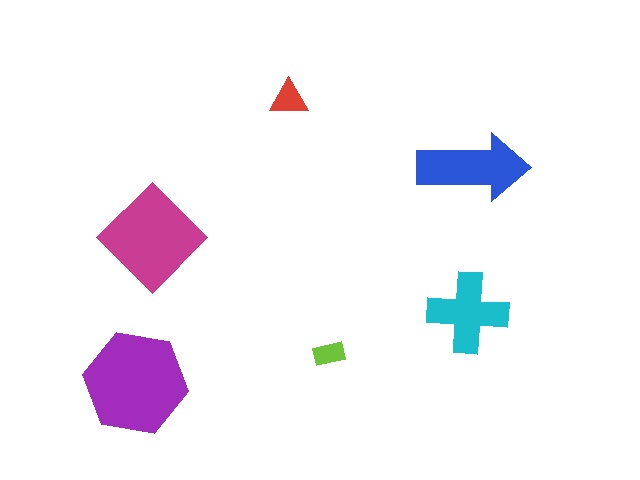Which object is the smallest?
The lime rectangle.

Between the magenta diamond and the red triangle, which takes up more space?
The magenta diamond.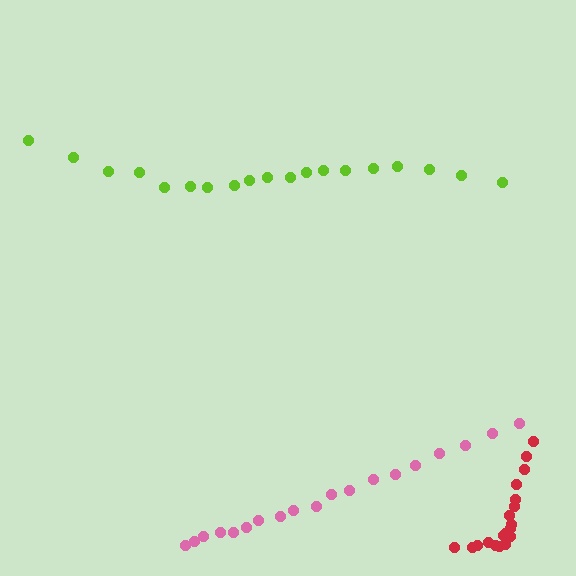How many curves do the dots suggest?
There are 3 distinct paths.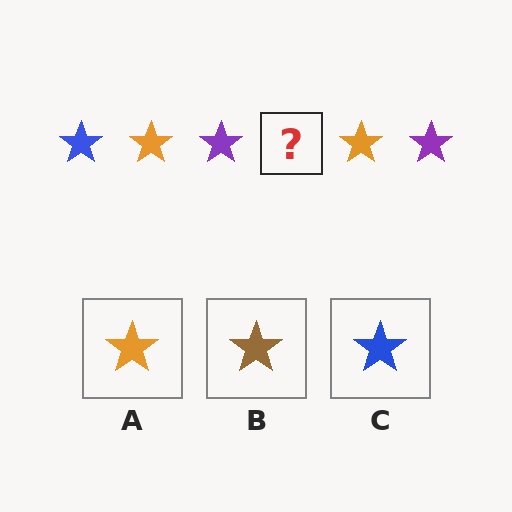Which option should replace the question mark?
Option C.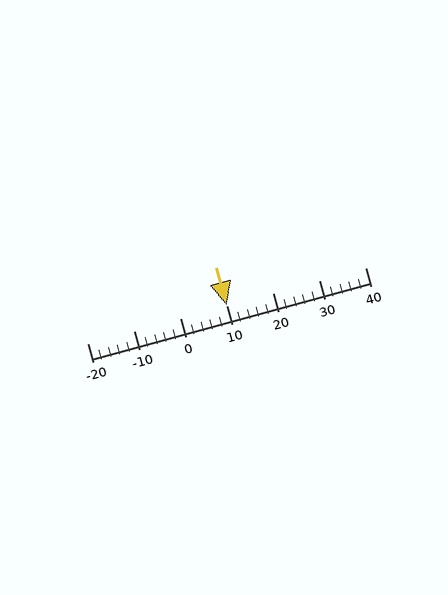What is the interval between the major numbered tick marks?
The major tick marks are spaced 10 units apart.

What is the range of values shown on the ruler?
The ruler shows values from -20 to 40.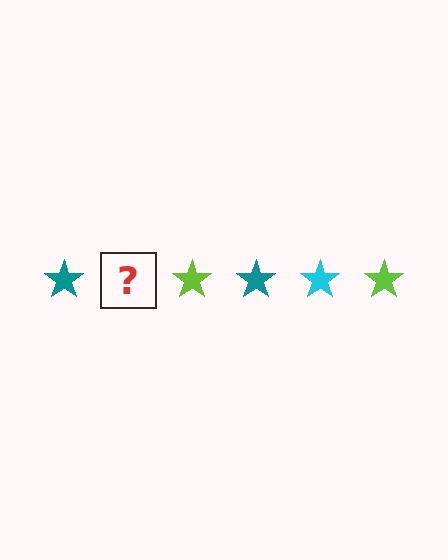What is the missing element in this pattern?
The missing element is a cyan star.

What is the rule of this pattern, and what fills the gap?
The rule is that the pattern cycles through teal, cyan, lime stars. The gap should be filled with a cyan star.